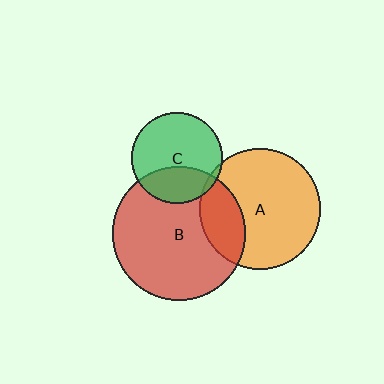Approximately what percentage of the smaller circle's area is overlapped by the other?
Approximately 5%.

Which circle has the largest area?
Circle B (red).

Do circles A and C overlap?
Yes.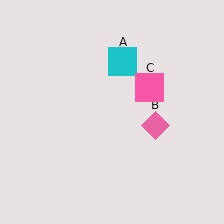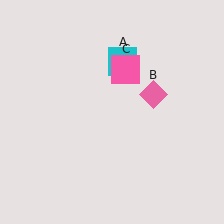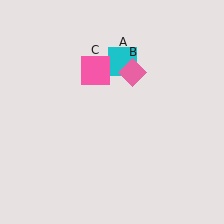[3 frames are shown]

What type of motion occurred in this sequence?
The pink diamond (object B), pink square (object C) rotated counterclockwise around the center of the scene.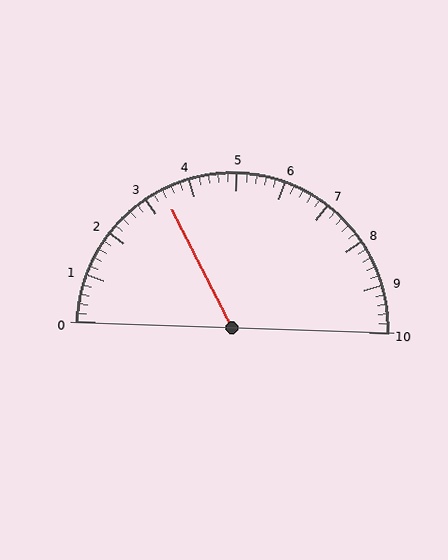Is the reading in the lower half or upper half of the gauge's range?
The reading is in the lower half of the range (0 to 10).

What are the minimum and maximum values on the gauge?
The gauge ranges from 0 to 10.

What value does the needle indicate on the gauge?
The needle indicates approximately 3.4.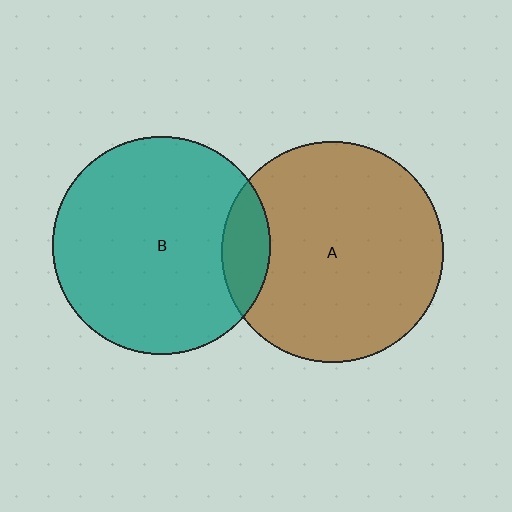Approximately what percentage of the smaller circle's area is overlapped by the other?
Approximately 15%.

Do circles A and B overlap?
Yes.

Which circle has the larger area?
Circle A (brown).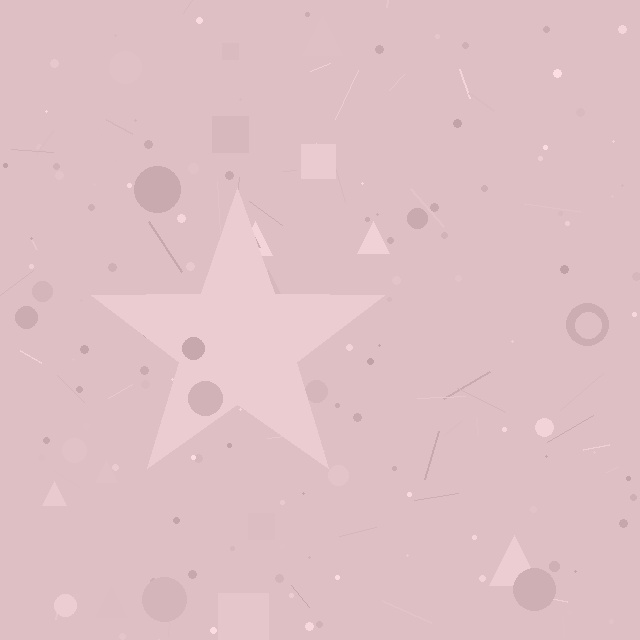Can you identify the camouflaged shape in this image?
The camouflaged shape is a star.